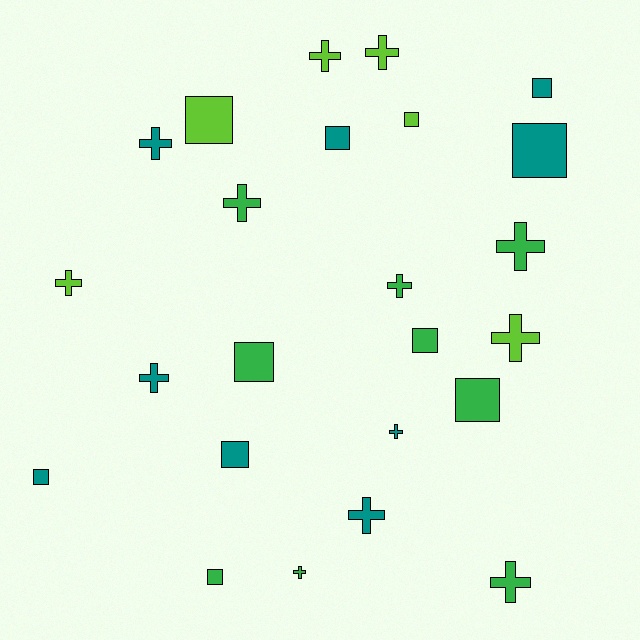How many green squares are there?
There are 4 green squares.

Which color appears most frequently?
Green, with 9 objects.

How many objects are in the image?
There are 24 objects.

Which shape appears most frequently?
Cross, with 13 objects.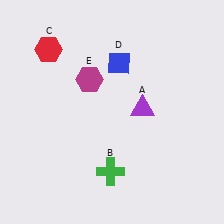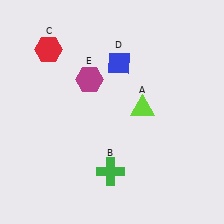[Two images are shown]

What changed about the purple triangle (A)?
In Image 1, A is purple. In Image 2, it changed to lime.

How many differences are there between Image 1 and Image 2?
There is 1 difference between the two images.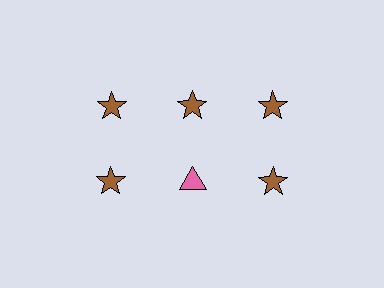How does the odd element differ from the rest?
It differs in both color (pink instead of brown) and shape (triangle instead of star).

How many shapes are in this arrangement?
There are 6 shapes arranged in a grid pattern.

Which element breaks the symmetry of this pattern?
The pink triangle in the second row, second from left column breaks the symmetry. All other shapes are brown stars.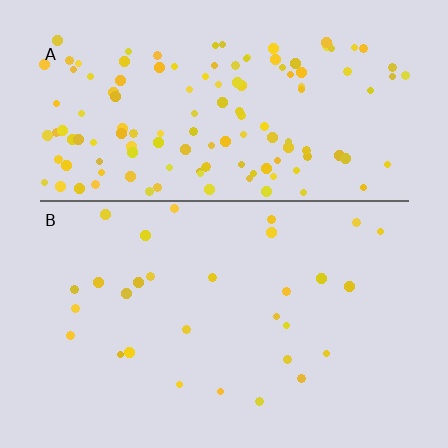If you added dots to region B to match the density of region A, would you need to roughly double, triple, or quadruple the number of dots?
Approximately quadruple.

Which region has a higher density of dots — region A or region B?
A (the top).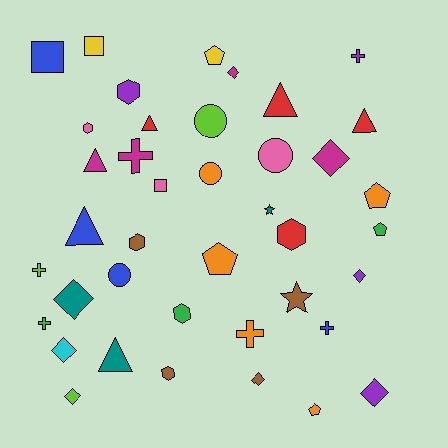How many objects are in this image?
There are 40 objects.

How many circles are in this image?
There are 4 circles.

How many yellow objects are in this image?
There are 2 yellow objects.